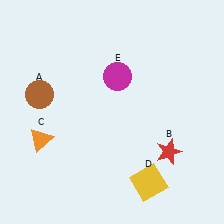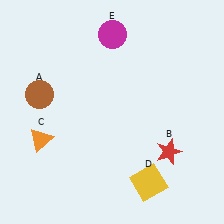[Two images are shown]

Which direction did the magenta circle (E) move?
The magenta circle (E) moved up.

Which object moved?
The magenta circle (E) moved up.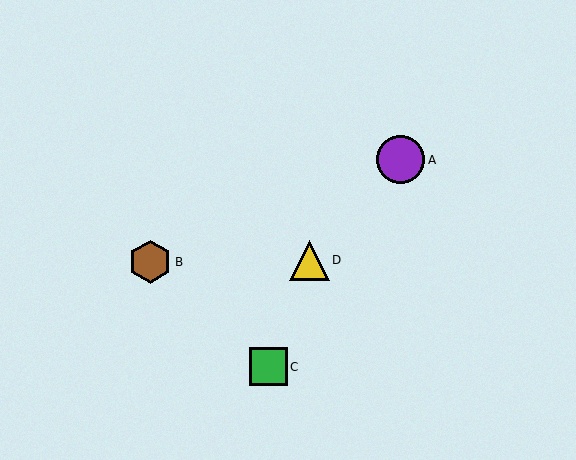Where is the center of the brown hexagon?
The center of the brown hexagon is at (150, 262).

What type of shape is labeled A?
Shape A is a purple circle.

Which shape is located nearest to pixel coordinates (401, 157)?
The purple circle (labeled A) at (401, 160) is nearest to that location.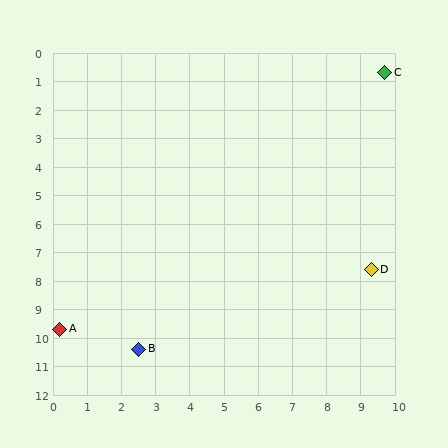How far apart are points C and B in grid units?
Points C and B are about 12.1 grid units apart.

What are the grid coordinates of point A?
Point A is at approximately (0.2, 9.7).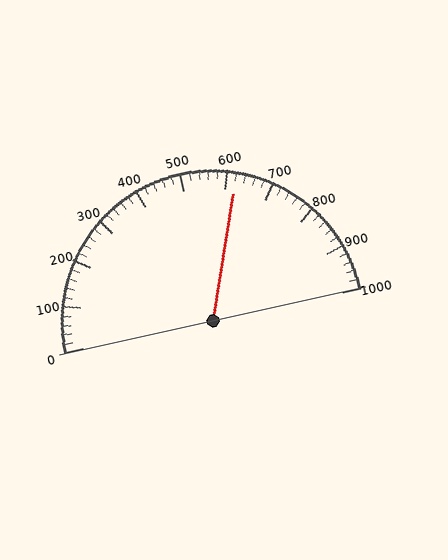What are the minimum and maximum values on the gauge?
The gauge ranges from 0 to 1000.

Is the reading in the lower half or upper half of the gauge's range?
The reading is in the upper half of the range (0 to 1000).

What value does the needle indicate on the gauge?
The needle indicates approximately 620.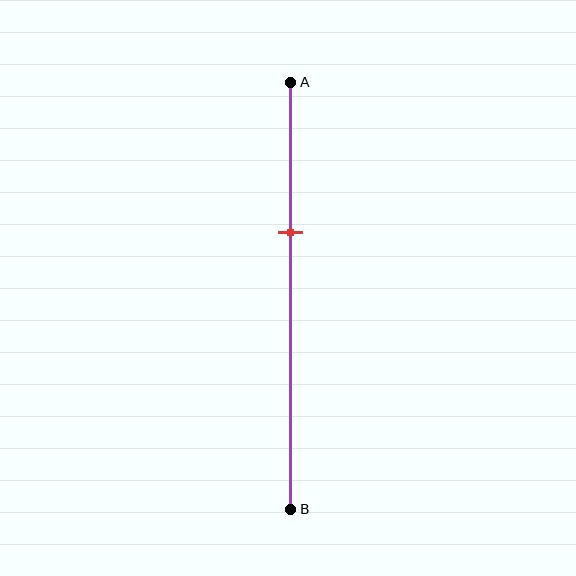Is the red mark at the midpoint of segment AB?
No, the mark is at about 35% from A, not at the 50% midpoint.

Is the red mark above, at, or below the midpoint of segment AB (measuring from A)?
The red mark is above the midpoint of segment AB.